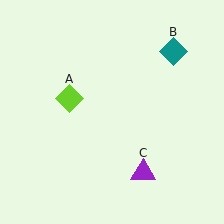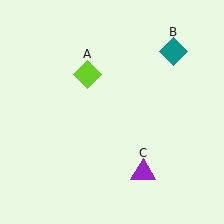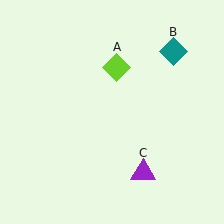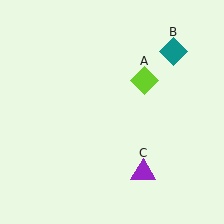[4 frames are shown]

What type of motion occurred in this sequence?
The lime diamond (object A) rotated clockwise around the center of the scene.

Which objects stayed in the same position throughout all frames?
Teal diamond (object B) and purple triangle (object C) remained stationary.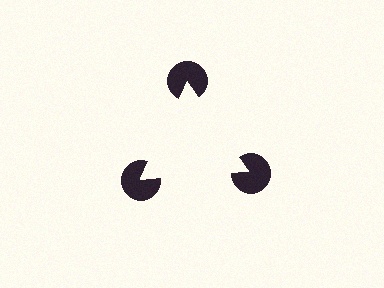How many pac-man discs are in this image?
There are 3 — one at each vertex of the illusory triangle.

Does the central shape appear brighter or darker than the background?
It typically appears slightly brighter than the background, even though no actual brightness change is drawn.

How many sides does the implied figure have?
3 sides.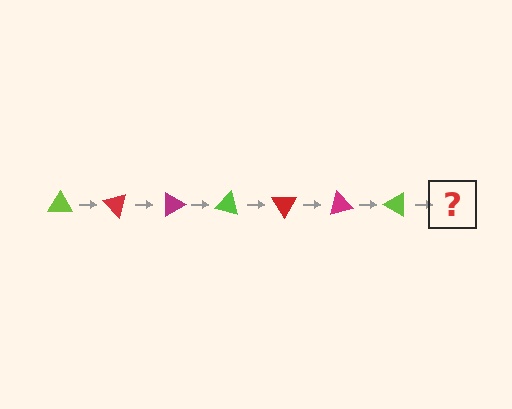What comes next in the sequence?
The next element should be a red triangle, rotated 315 degrees from the start.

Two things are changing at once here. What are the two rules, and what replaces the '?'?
The two rules are that it rotates 45 degrees each step and the color cycles through lime, red, and magenta. The '?' should be a red triangle, rotated 315 degrees from the start.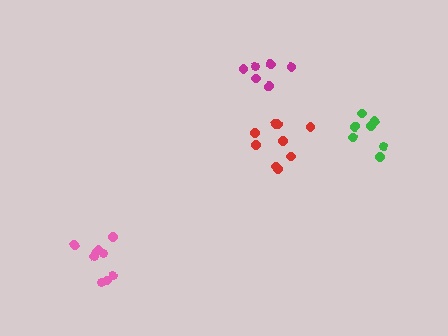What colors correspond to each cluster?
The clusters are colored: red, magenta, green, pink.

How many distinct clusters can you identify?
There are 4 distinct clusters.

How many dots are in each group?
Group 1: 9 dots, Group 2: 6 dots, Group 3: 7 dots, Group 4: 10 dots (32 total).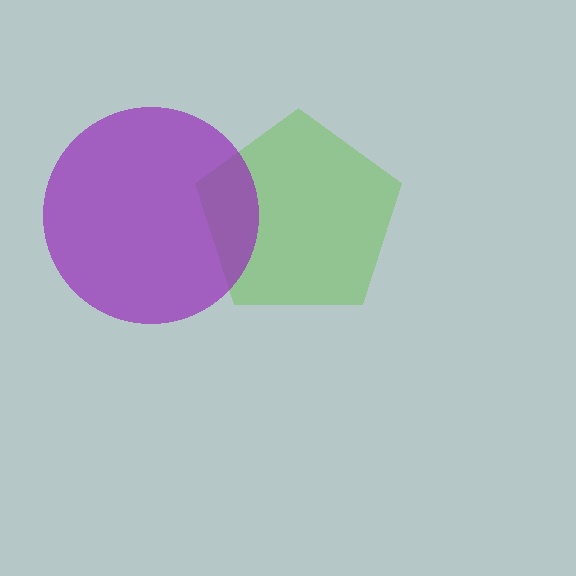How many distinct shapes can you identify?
There are 2 distinct shapes: a lime pentagon, a purple circle.